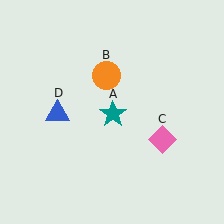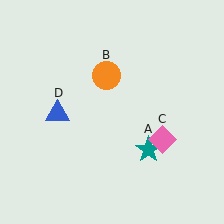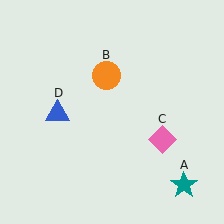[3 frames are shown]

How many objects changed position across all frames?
1 object changed position: teal star (object A).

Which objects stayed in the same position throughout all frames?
Orange circle (object B) and pink diamond (object C) and blue triangle (object D) remained stationary.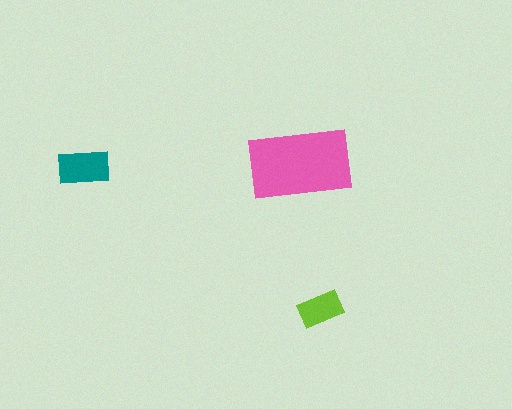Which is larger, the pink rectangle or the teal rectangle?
The pink one.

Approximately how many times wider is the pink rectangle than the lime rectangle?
About 2.5 times wider.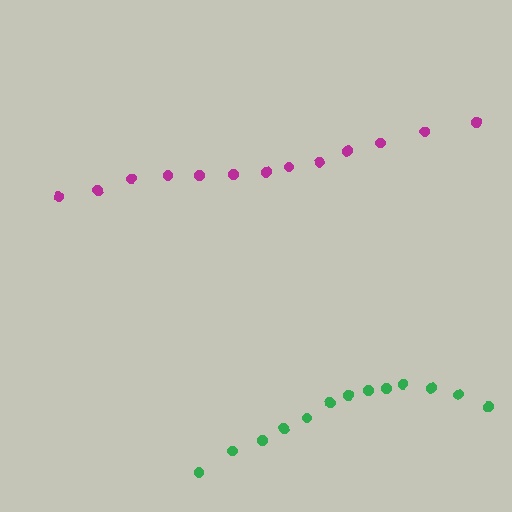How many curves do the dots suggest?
There are 2 distinct paths.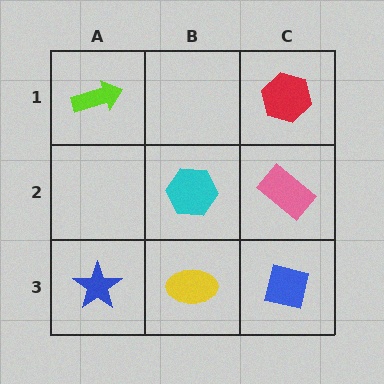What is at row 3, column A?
A blue star.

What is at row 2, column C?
A pink rectangle.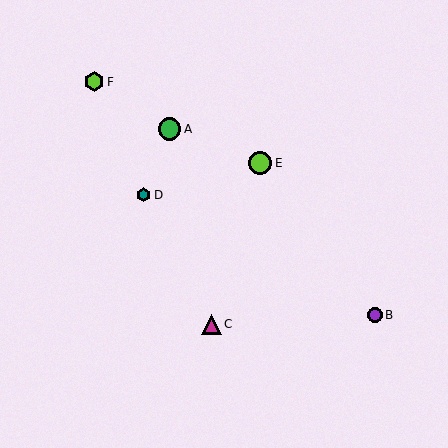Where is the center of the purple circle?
The center of the purple circle is at (375, 315).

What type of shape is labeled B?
Shape B is a purple circle.